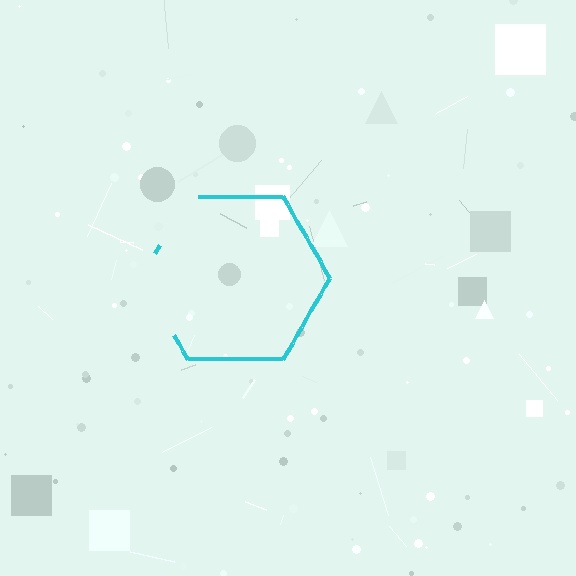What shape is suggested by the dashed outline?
The dashed outline suggests a hexagon.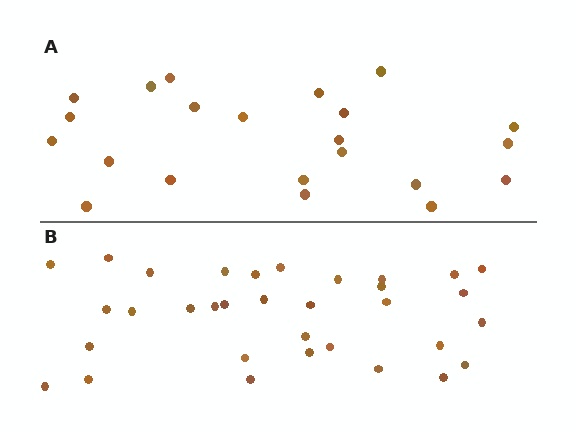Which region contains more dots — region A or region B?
Region B (the bottom region) has more dots.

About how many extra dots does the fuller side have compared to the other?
Region B has roughly 12 or so more dots than region A.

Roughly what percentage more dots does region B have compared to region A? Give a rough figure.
About 50% more.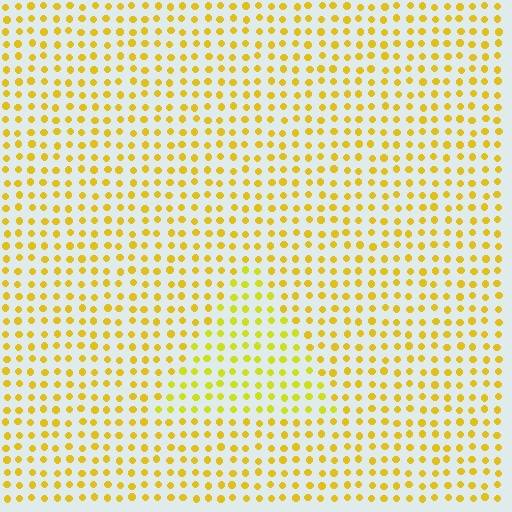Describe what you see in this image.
The image is filled with small yellow elements in a uniform arrangement. A triangle-shaped region is visible where the elements are tinted to a slightly different hue, forming a subtle color boundary.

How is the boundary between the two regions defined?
The boundary is defined purely by a slight shift in hue (about 17 degrees). Spacing, size, and orientation are identical on both sides.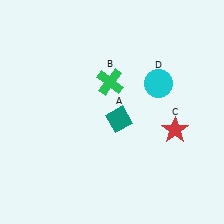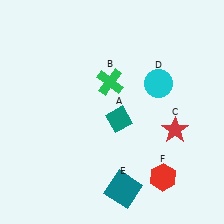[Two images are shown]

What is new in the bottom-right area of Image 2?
A red hexagon (F) was added in the bottom-right area of Image 2.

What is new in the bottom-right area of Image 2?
A teal square (E) was added in the bottom-right area of Image 2.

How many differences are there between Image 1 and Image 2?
There are 2 differences between the two images.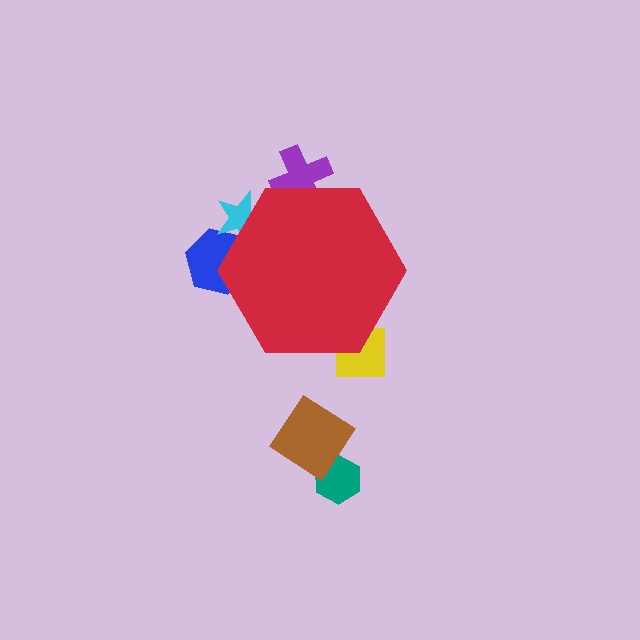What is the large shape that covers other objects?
A red hexagon.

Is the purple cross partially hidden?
Yes, the purple cross is partially hidden behind the red hexagon.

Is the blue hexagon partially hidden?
Yes, the blue hexagon is partially hidden behind the red hexagon.